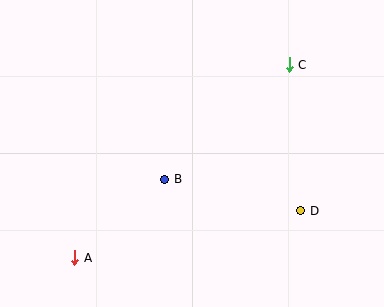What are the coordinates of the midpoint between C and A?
The midpoint between C and A is at (182, 161).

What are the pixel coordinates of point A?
Point A is at (75, 258).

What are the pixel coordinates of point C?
Point C is at (289, 65).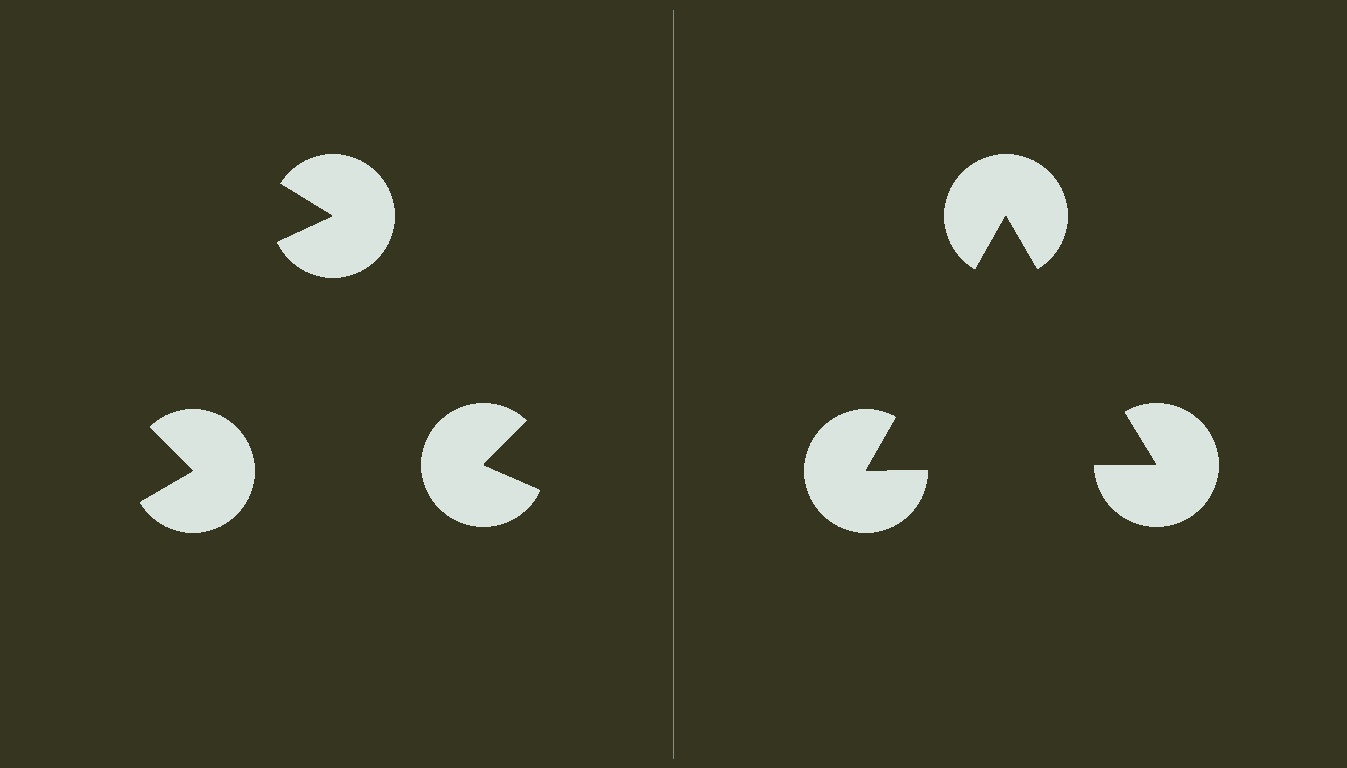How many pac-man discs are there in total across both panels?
6 — 3 on each side.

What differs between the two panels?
The pac-man discs are positioned identically on both sides; only the wedge orientations differ. On the right they align to a triangle; on the left they are misaligned.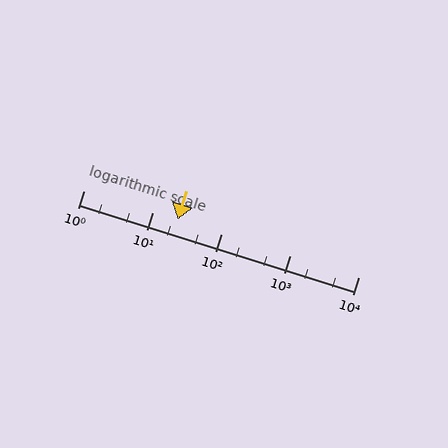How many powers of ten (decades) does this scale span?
The scale spans 4 decades, from 1 to 10000.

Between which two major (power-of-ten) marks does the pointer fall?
The pointer is between 10 and 100.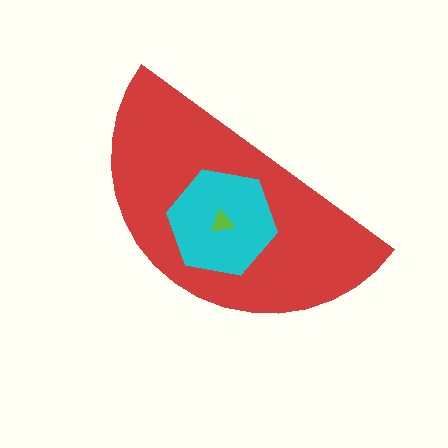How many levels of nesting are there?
3.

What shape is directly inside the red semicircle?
The cyan hexagon.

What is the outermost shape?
The red semicircle.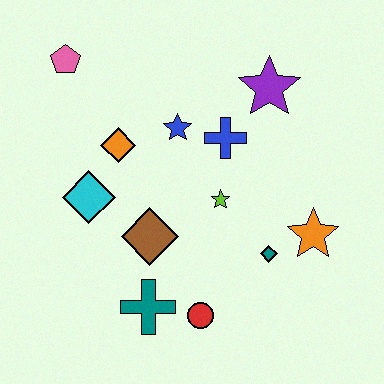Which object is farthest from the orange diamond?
The orange star is farthest from the orange diamond.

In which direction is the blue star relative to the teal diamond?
The blue star is above the teal diamond.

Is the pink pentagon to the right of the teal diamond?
No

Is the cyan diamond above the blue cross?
No